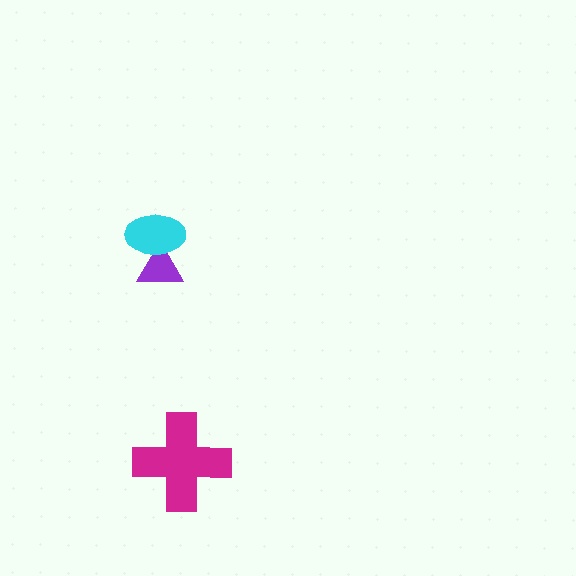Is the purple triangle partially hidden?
Yes, it is partially covered by another shape.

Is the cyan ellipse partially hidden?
No, no other shape covers it.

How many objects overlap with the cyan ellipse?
1 object overlaps with the cyan ellipse.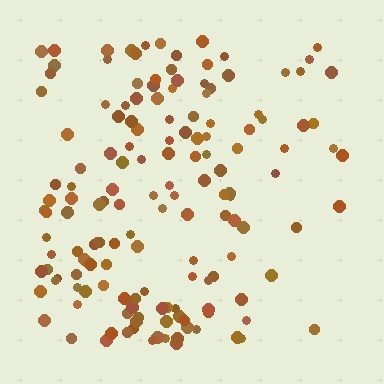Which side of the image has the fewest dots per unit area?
The right.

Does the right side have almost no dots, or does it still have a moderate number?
Still a moderate number, just noticeably fewer than the left.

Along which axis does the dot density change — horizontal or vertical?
Horizontal.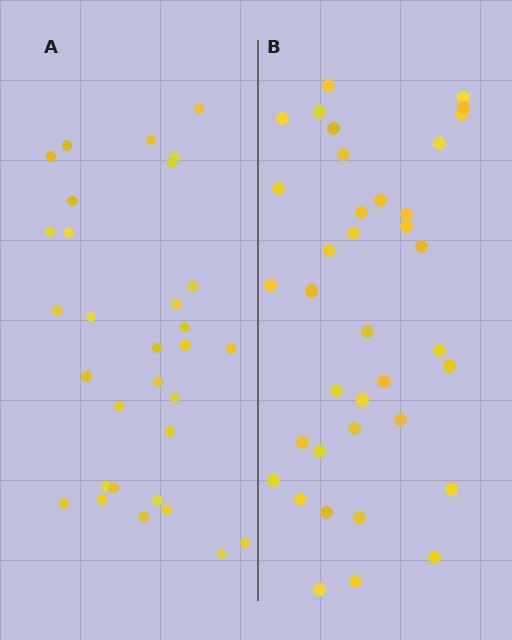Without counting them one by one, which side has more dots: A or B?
Region B (the right region) has more dots.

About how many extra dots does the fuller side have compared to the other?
Region B has about 6 more dots than region A.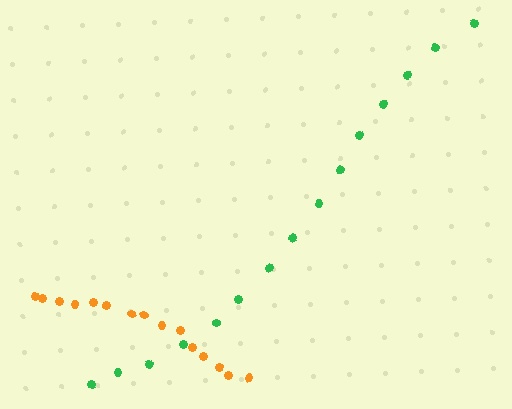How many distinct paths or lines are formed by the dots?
There are 2 distinct paths.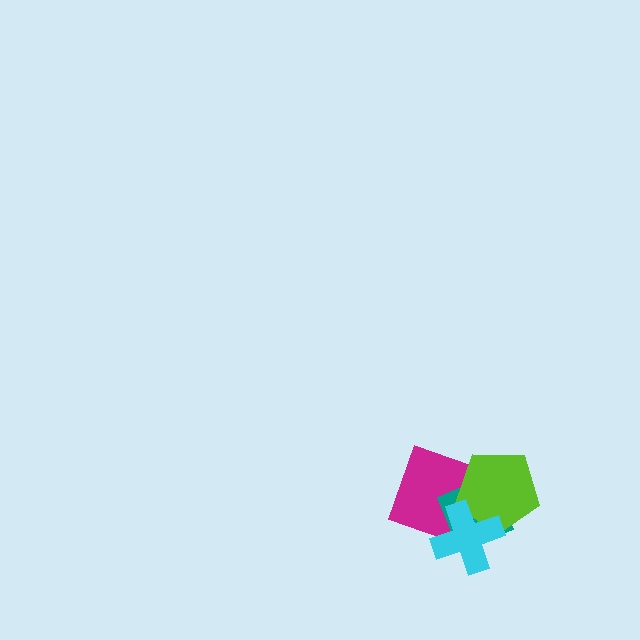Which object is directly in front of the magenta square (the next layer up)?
The teal diamond is directly in front of the magenta square.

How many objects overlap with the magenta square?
3 objects overlap with the magenta square.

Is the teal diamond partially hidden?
Yes, it is partially covered by another shape.